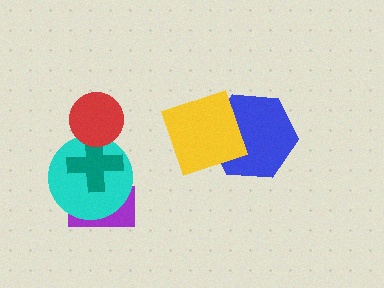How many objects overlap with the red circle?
2 objects overlap with the red circle.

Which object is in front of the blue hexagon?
The yellow diamond is in front of the blue hexagon.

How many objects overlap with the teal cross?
3 objects overlap with the teal cross.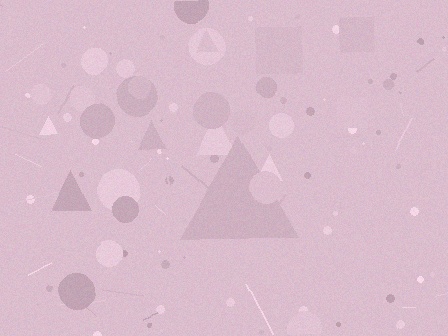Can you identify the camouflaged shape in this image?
The camouflaged shape is a triangle.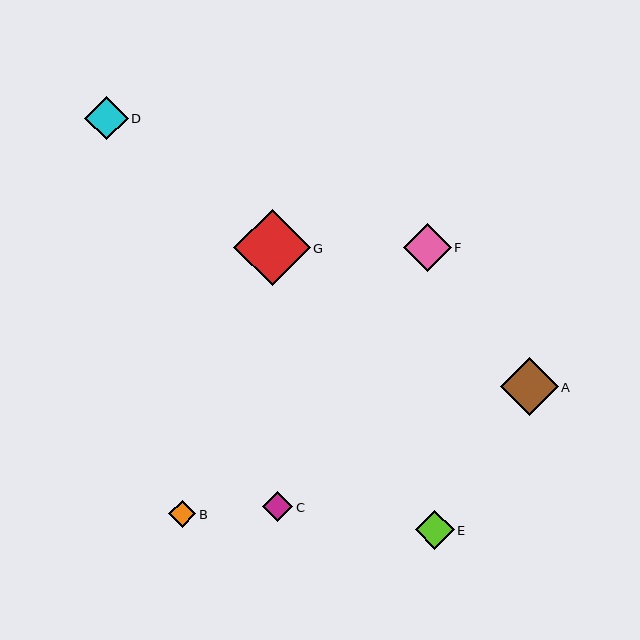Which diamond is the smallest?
Diamond B is the smallest with a size of approximately 28 pixels.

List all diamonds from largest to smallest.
From largest to smallest: G, A, F, D, E, C, B.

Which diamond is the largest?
Diamond G is the largest with a size of approximately 77 pixels.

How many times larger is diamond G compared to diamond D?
Diamond G is approximately 1.8 times the size of diamond D.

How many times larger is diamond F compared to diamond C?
Diamond F is approximately 1.6 times the size of diamond C.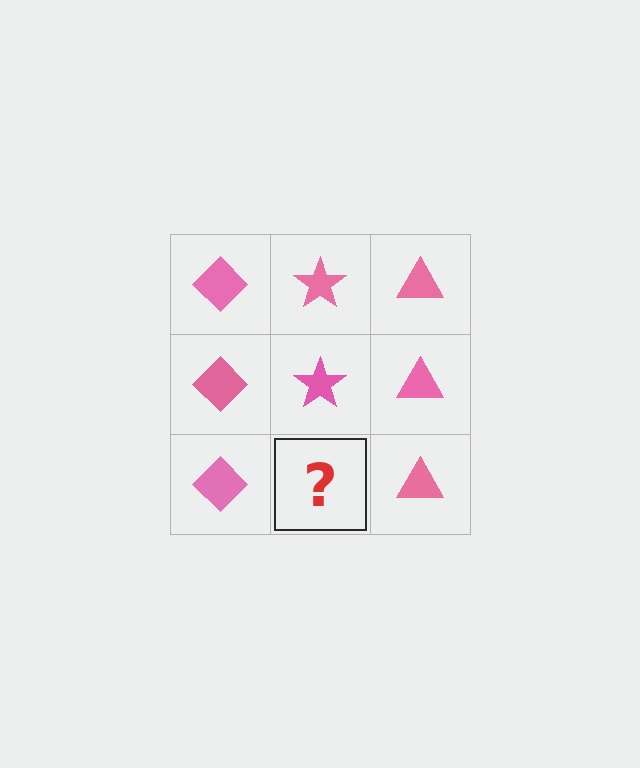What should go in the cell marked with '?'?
The missing cell should contain a pink star.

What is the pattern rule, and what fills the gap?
The rule is that each column has a consistent shape. The gap should be filled with a pink star.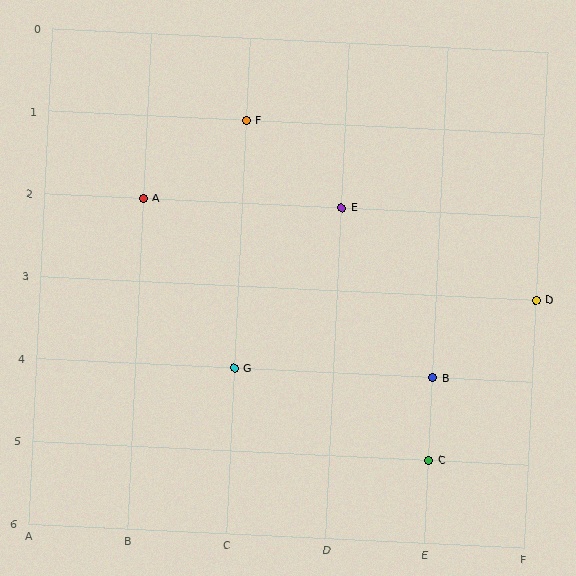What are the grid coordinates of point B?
Point B is at grid coordinates (E, 4).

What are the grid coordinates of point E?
Point E is at grid coordinates (D, 2).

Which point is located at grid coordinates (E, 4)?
Point B is at (E, 4).